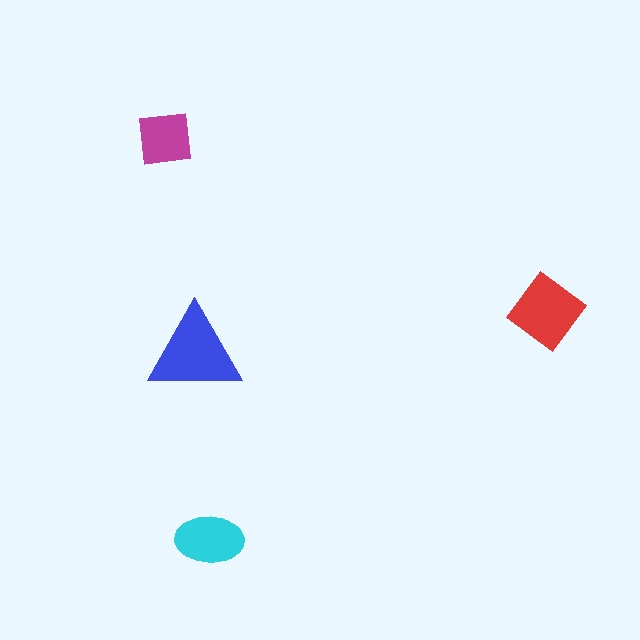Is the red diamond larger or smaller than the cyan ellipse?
Larger.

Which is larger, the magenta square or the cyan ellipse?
The cyan ellipse.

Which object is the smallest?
The magenta square.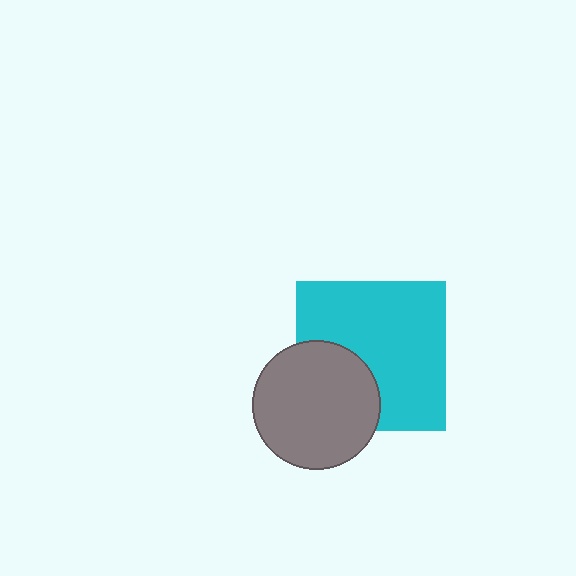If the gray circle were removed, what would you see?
You would see the complete cyan square.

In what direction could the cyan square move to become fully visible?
The cyan square could move toward the upper-right. That would shift it out from behind the gray circle entirely.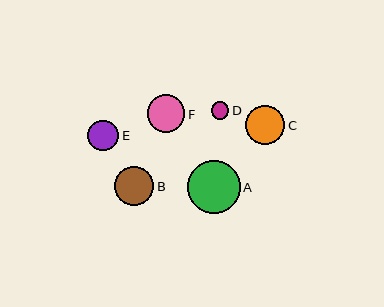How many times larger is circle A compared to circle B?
Circle A is approximately 1.3 times the size of circle B.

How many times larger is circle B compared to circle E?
Circle B is approximately 1.3 times the size of circle E.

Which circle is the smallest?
Circle D is the smallest with a size of approximately 18 pixels.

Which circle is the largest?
Circle A is the largest with a size of approximately 53 pixels.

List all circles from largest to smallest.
From largest to smallest: A, B, C, F, E, D.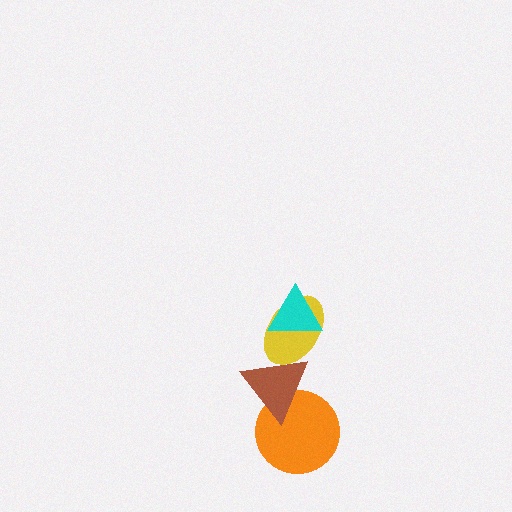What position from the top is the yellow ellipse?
The yellow ellipse is 2nd from the top.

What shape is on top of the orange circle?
The brown triangle is on top of the orange circle.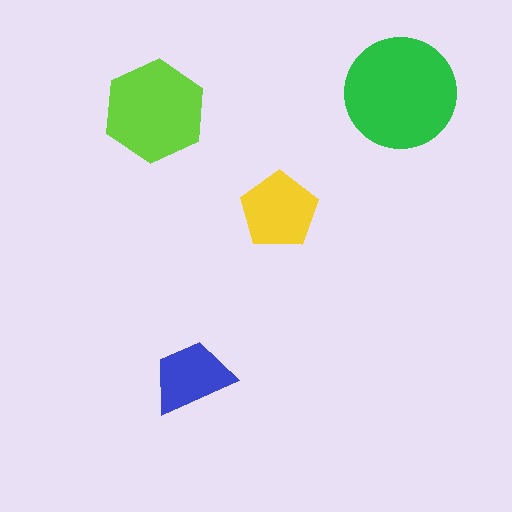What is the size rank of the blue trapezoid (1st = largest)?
4th.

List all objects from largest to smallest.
The green circle, the lime hexagon, the yellow pentagon, the blue trapezoid.